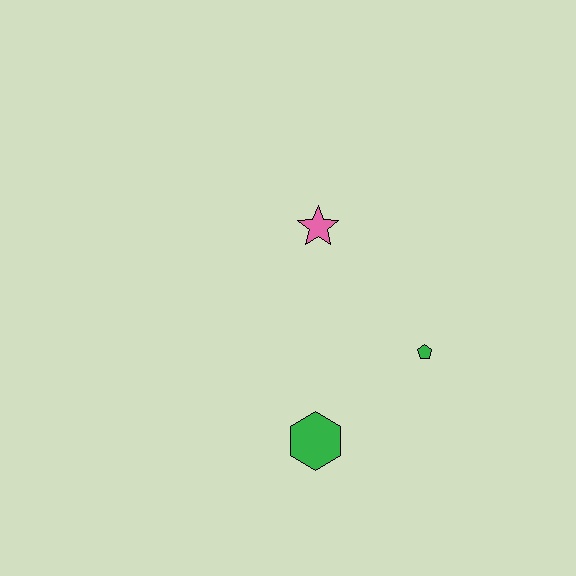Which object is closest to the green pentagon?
The green hexagon is closest to the green pentagon.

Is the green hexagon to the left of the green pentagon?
Yes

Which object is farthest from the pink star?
The green hexagon is farthest from the pink star.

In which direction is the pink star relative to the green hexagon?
The pink star is above the green hexagon.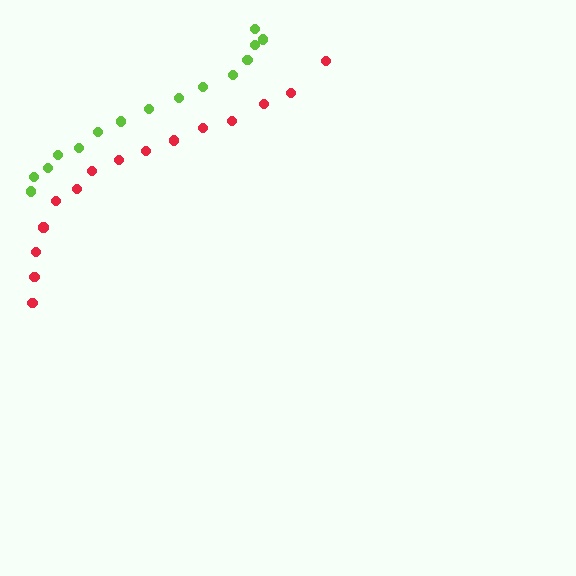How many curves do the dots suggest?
There are 2 distinct paths.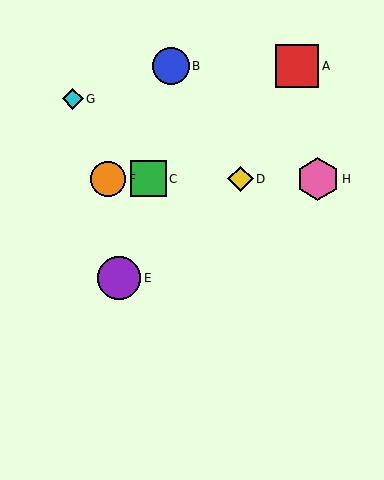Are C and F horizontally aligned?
Yes, both are at y≈179.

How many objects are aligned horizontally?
4 objects (C, D, F, H) are aligned horizontally.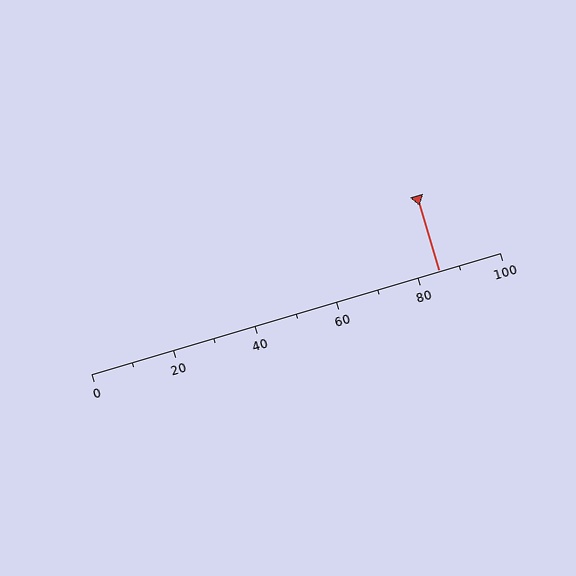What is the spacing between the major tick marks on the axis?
The major ticks are spaced 20 apart.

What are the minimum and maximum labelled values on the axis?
The axis runs from 0 to 100.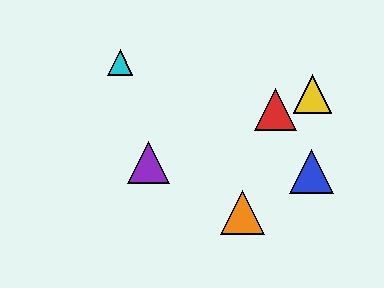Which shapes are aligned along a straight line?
The red triangle, the green triangle, the yellow triangle, the purple triangle are aligned along a straight line.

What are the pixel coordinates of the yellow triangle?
The yellow triangle is at (313, 94).